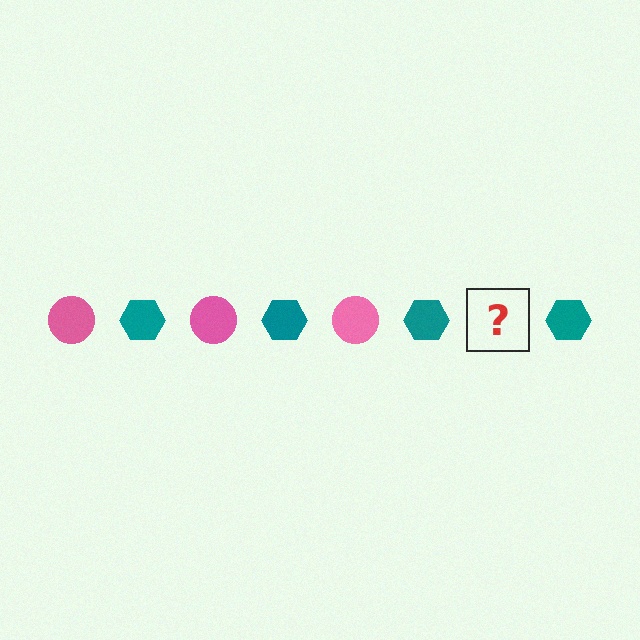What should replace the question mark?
The question mark should be replaced with a pink circle.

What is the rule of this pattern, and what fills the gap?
The rule is that the pattern alternates between pink circle and teal hexagon. The gap should be filled with a pink circle.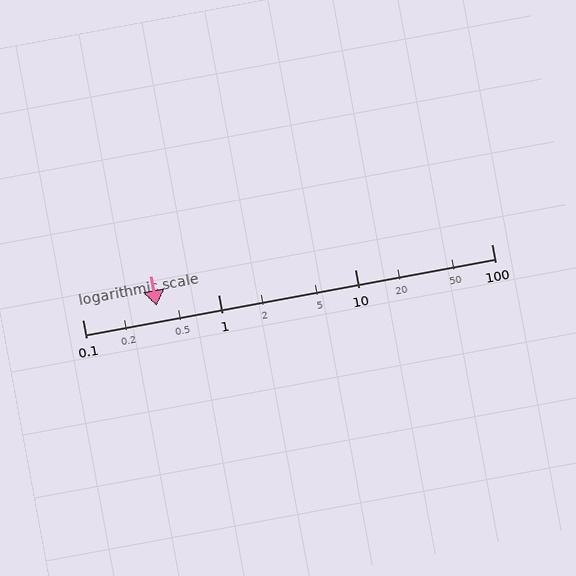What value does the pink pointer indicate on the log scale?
The pointer indicates approximately 0.35.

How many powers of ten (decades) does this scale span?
The scale spans 3 decades, from 0.1 to 100.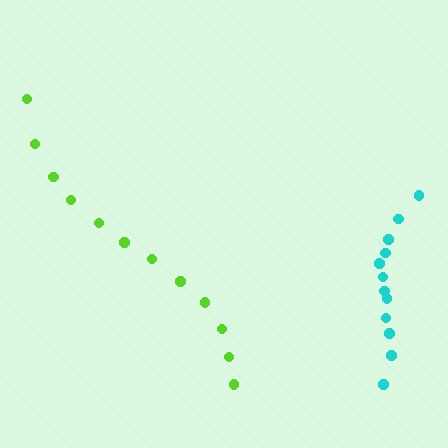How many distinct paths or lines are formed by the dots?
There are 2 distinct paths.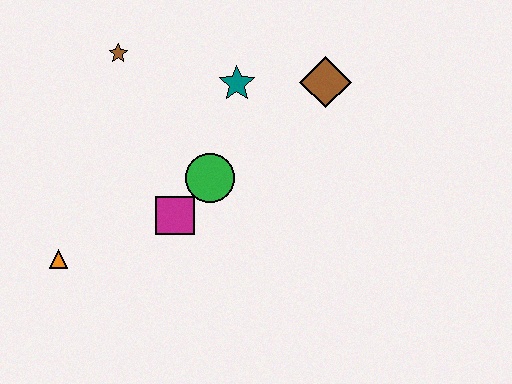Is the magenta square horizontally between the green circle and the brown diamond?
No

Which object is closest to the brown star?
The teal star is closest to the brown star.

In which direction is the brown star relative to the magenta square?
The brown star is above the magenta square.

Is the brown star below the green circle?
No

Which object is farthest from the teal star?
The orange triangle is farthest from the teal star.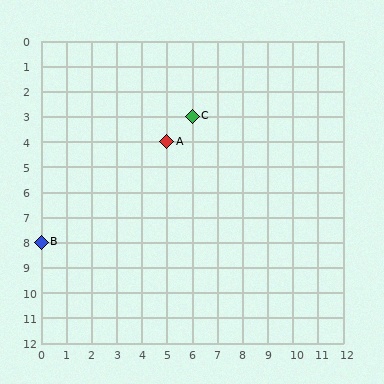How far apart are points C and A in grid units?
Points C and A are 1 column and 1 row apart (about 1.4 grid units diagonally).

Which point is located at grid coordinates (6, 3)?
Point C is at (6, 3).